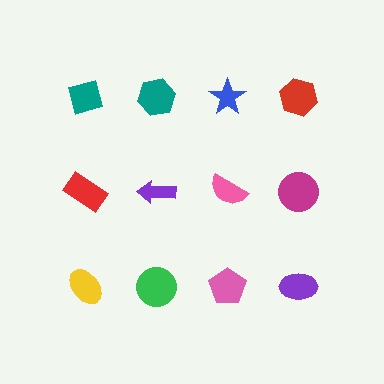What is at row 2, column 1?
A red rectangle.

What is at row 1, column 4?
A red hexagon.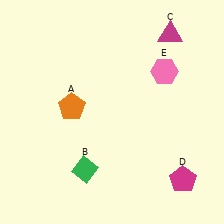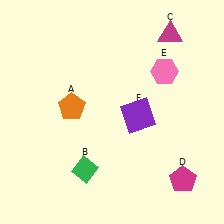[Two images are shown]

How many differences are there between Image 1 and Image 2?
There is 1 difference between the two images.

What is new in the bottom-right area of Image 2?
A purple square (F) was added in the bottom-right area of Image 2.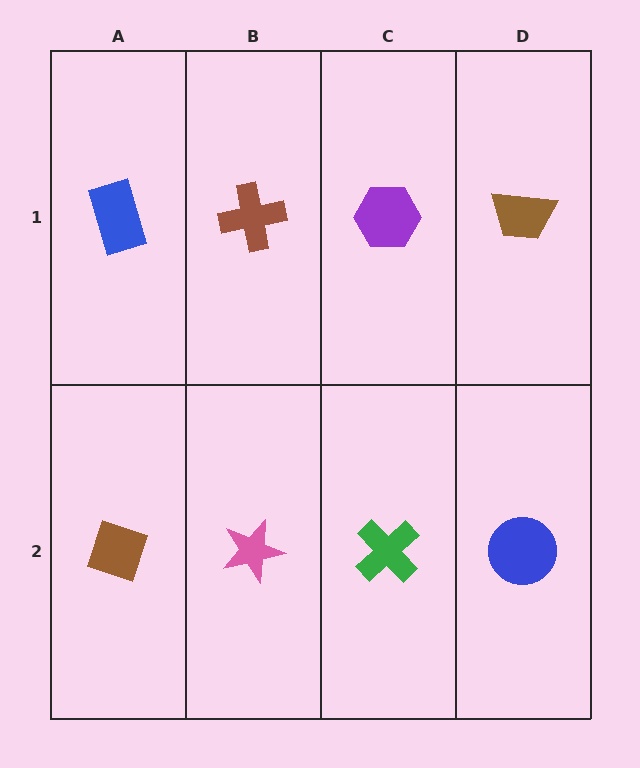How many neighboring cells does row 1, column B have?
3.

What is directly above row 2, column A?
A blue rectangle.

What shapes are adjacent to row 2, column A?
A blue rectangle (row 1, column A), a pink star (row 2, column B).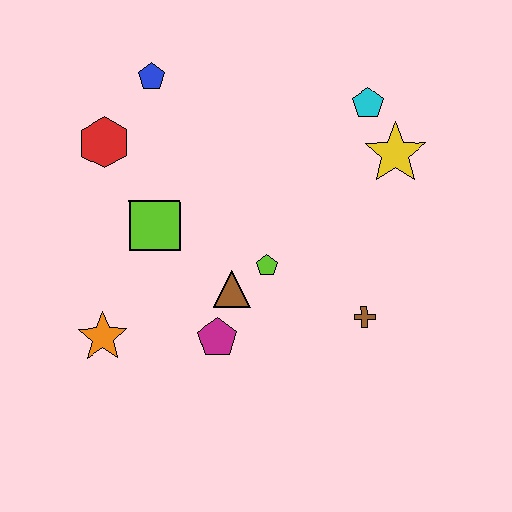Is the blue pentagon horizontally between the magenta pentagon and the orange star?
Yes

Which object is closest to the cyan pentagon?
The yellow star is closest to the cyan pentagon.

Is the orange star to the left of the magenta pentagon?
Yes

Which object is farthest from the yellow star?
The orange star is farthest from the yellow star.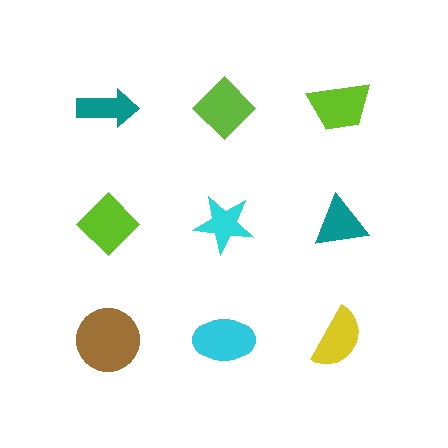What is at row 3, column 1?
A brown circle.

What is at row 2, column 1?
A lime diamond.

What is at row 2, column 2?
A cyan star.